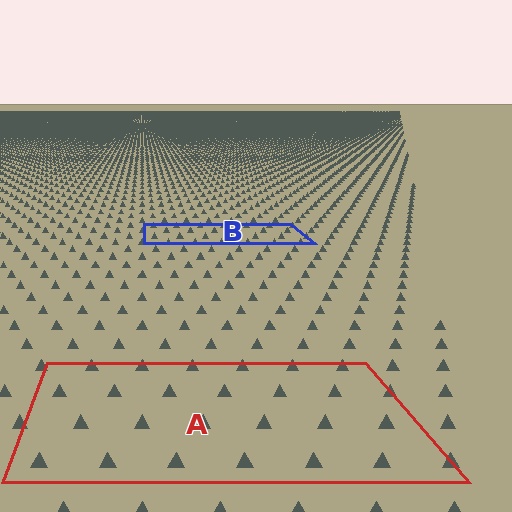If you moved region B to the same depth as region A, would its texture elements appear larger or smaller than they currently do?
They would appear larger. At a closer depth, the same texture elements are projected at a bigger on-screen size.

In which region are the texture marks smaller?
The texture marks are smaller in region B, because it is farther away.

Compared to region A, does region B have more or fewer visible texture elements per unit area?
Region B has more texture elements per unit area — they are packed more densely because it is farther away.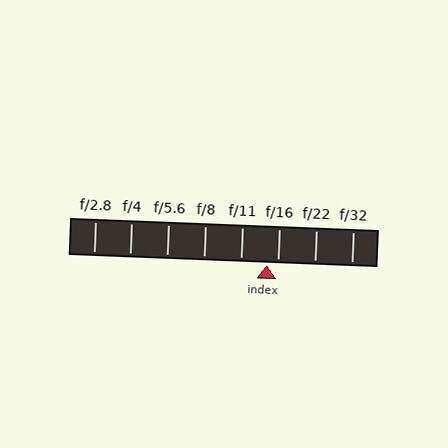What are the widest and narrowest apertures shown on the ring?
The widest aperture shown is f/2.8 and the narrowest is f/32.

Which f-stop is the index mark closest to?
The index mark is closest to f/16.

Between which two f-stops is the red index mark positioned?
The index mark is between f/11 and f/16.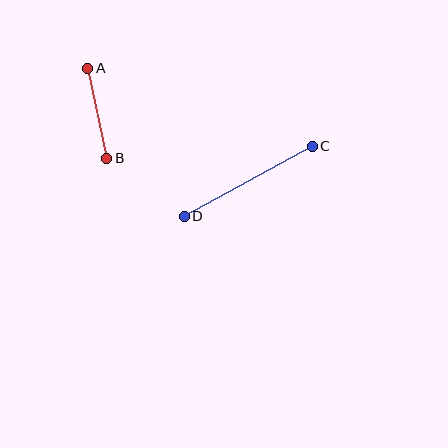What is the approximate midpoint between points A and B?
The midpoint is at approximately (97, 113) pixels.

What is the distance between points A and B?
The distance is approximately 92 pixels.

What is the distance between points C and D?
The distance is approximately 146 pixels.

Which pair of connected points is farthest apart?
Points C and D are farthest apart.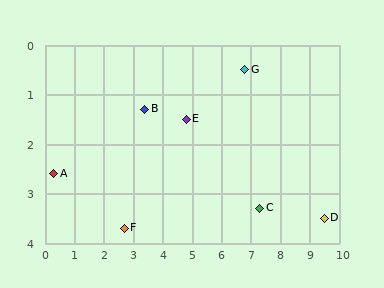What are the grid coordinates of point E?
Point E is at approximately (4.8, 1.5).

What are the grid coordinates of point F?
Point F is at approximately (2.7, 3.7).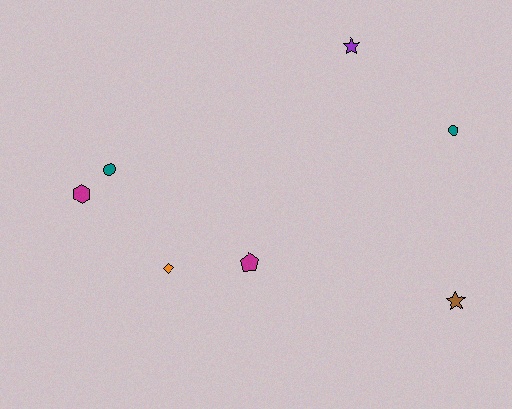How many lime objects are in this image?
There are no lime objects.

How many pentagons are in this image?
There is 1 pentagon.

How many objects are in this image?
There are 7 objects.